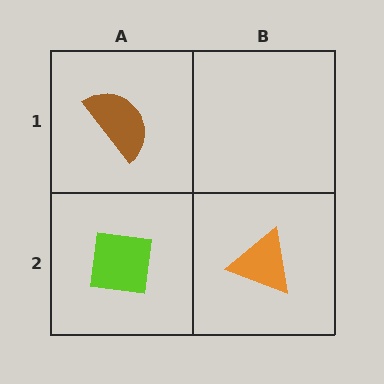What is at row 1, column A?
A brown semicircle.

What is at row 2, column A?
A lime square.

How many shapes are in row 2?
2 shapes.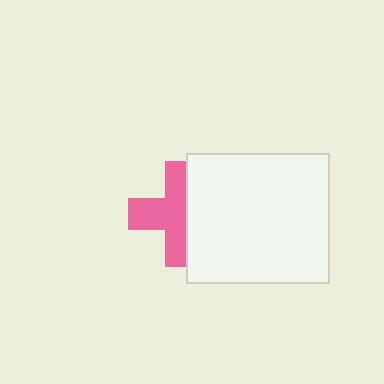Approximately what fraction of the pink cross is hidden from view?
Roughly 42% of the pink cross is hidden behind the white rectangle.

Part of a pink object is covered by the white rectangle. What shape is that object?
It is a cross.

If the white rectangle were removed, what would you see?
You would see the complete pink cross.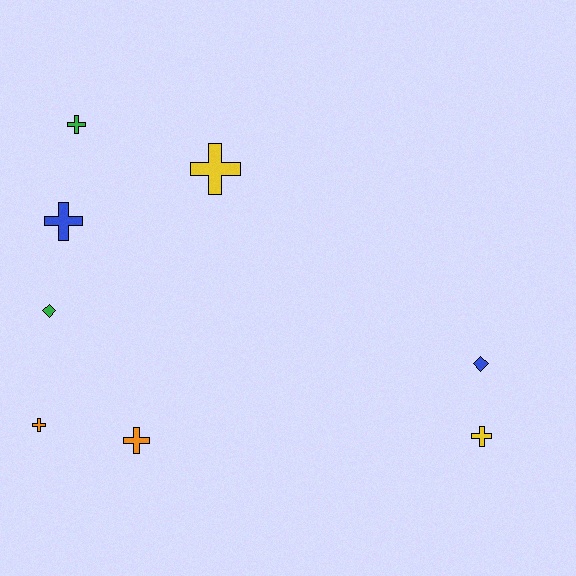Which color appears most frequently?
Orange, with 2 objects.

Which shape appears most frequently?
Cross, with 6 objects.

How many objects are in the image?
There are 8 objects.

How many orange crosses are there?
There are 2 orange crosses.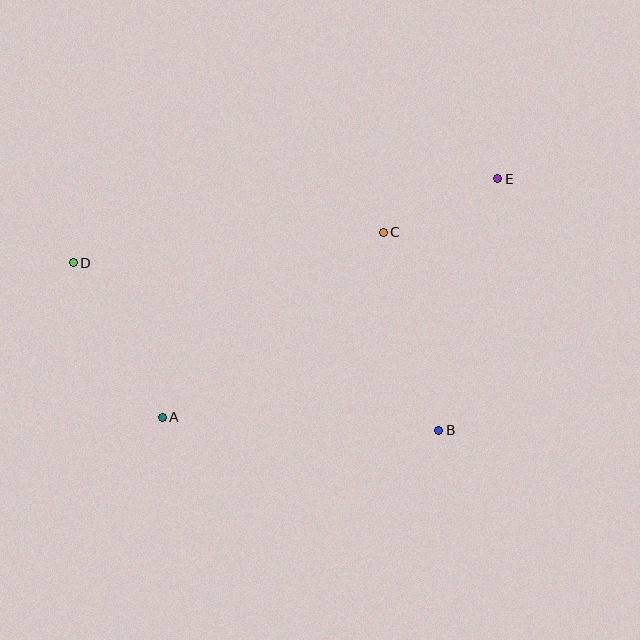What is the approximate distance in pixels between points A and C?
The distance between A and C is approximately 288 pixels.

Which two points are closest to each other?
Points C and E are closest to each other.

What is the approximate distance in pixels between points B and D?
The distance between B and D is approximately 402 pixels.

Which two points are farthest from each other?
Points D and E are farthest from each other.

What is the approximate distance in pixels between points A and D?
The distance between A and D is approximately 178 pixels.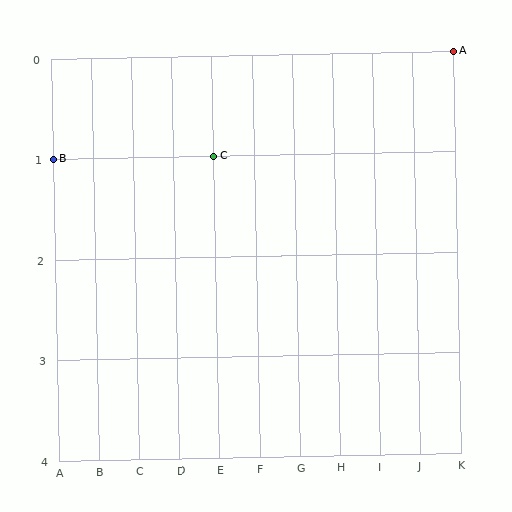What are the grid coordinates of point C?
Point C is at grid coordinates (E, 1).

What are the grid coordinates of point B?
Point B is at grid coordinates (A, 1).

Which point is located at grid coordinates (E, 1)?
Point C is at (E, 1).